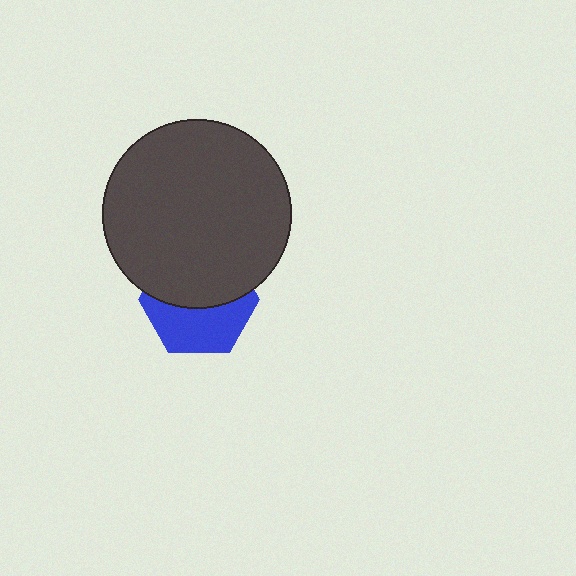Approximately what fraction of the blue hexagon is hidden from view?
Roughly 53% of the blue hexagon is hidden behind the dark gray circle.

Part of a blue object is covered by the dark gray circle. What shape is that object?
It is a hexagon.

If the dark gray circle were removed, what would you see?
You would see the complete blue hexagon.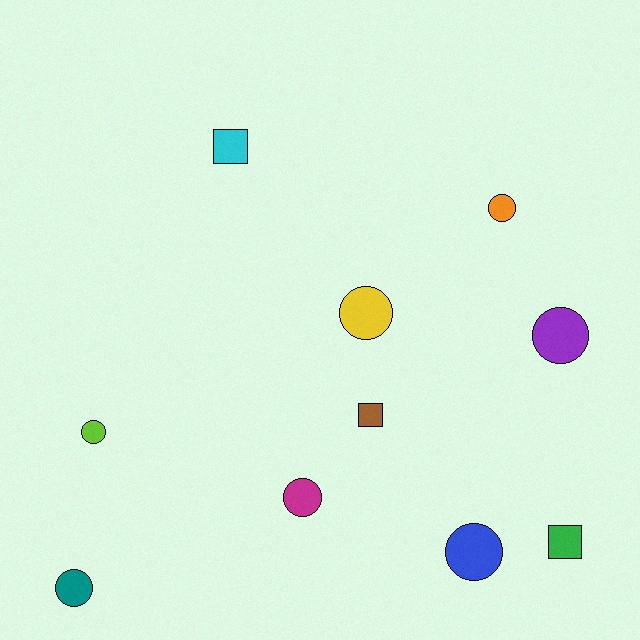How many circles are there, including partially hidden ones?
There are 7 circles.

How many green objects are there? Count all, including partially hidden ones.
There is 1 green object.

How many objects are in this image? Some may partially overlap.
There are 10 objects.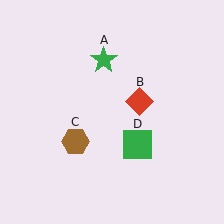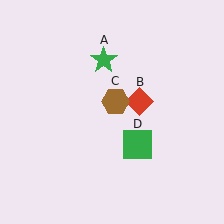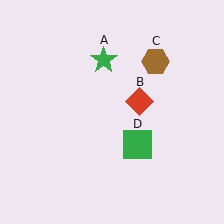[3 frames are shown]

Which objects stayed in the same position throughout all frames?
Green star (object A) and red diamond (object B) and green square (object D) remained stationary.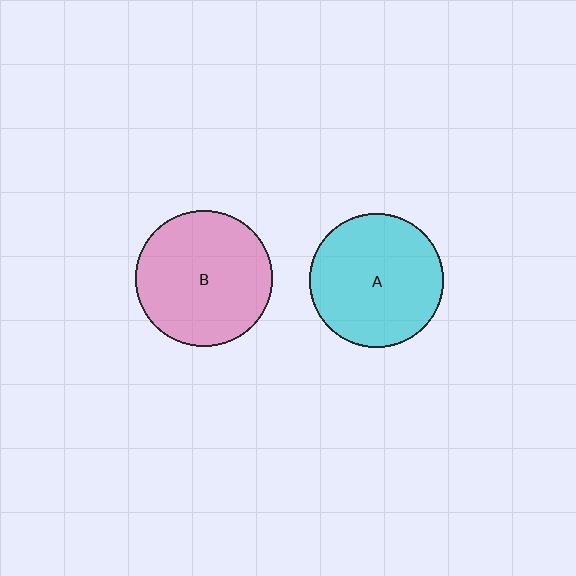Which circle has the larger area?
Circle B (pink).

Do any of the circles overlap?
No, none of the circles overlap.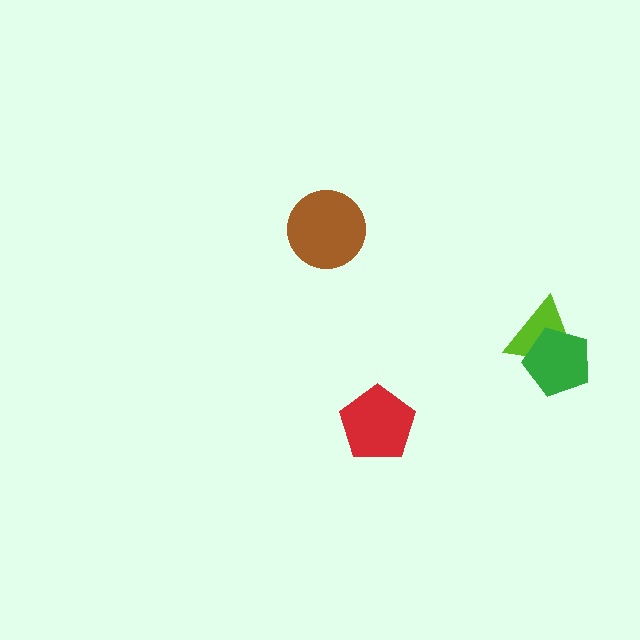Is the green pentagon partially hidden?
No, no other shape covers it.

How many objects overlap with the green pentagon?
1 object overlaps with the green pentagon.